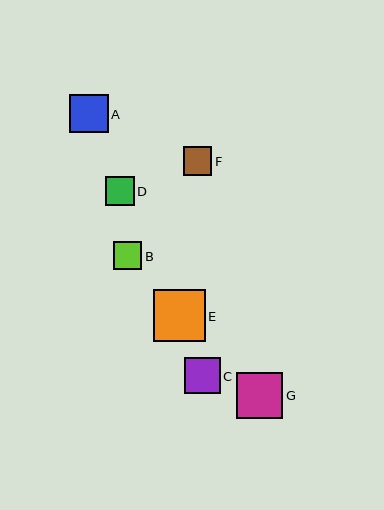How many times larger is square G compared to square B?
Square G is approximately 1.6 times the size of square B.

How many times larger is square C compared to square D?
Square C is approximately 1.2 times the size of square D.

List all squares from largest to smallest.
From largest to smallest: E, G, A, C, D, F, B.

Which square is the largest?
Square E is the largest with a size of approximately 52 pixels.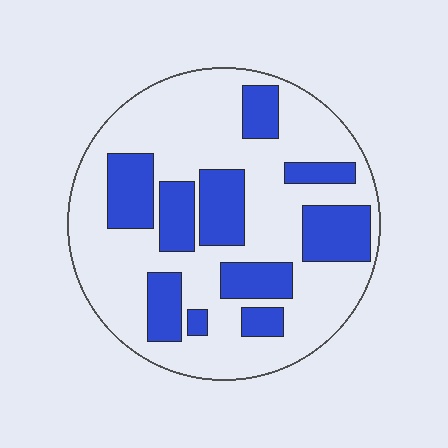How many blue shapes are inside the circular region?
10.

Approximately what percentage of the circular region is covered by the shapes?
Approximately 30%.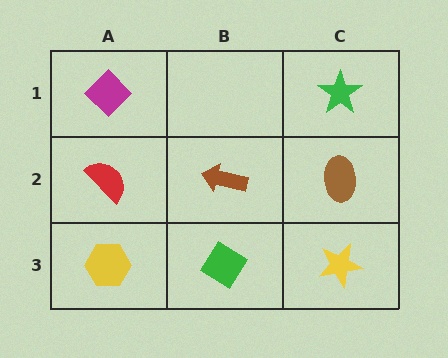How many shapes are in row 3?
3 shapes.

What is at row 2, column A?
A red semicircle.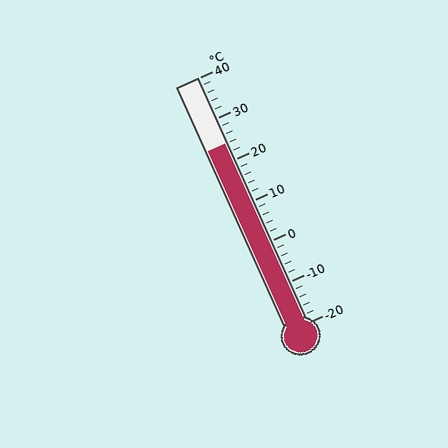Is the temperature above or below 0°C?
The temperature is above 0°C.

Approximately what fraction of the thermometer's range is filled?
The thermometer is filled to approximately 75% of its range.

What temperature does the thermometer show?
The thermometer shows approximately 24°C.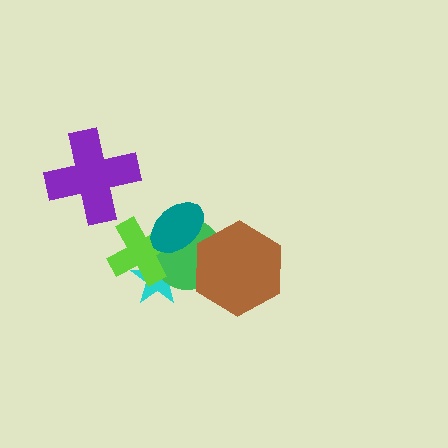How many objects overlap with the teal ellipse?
2 objects overlap with the teal ellipse.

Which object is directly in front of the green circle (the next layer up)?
The lime cross is directly in front of the green circle.